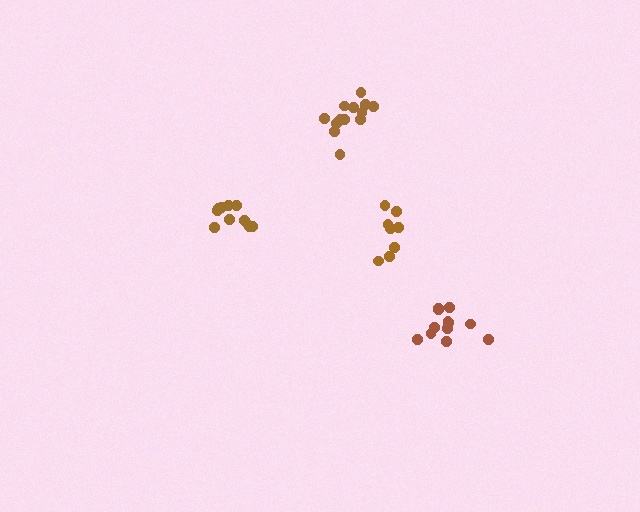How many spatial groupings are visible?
There are 4 spatial groupings.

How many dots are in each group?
Group 1: 11 dots, Group 2: 8 dots, Group 3: 13 dots, Group 4: 12 dots (44 total).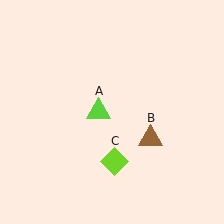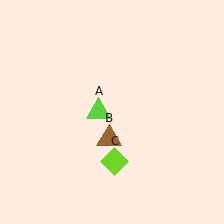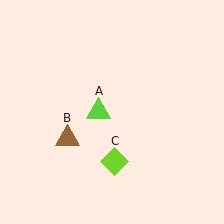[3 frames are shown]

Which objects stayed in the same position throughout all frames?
Lime triangle (object A) and lime diamond (object C) remained stationary.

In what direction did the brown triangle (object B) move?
The brown triangle (object B) moved left.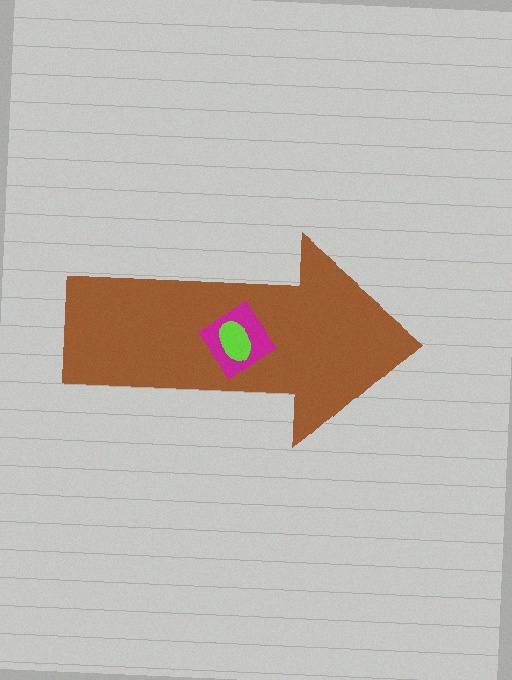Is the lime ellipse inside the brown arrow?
Yes.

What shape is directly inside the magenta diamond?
The lime ellipse.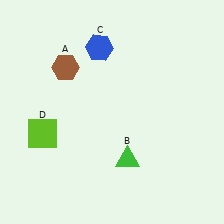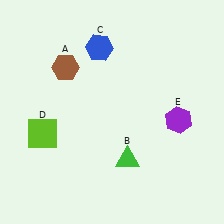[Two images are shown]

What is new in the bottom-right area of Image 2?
A purple hexagon (E) was added in the bottom-right area of Image 2.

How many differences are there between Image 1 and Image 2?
There is 1 difference between the two images.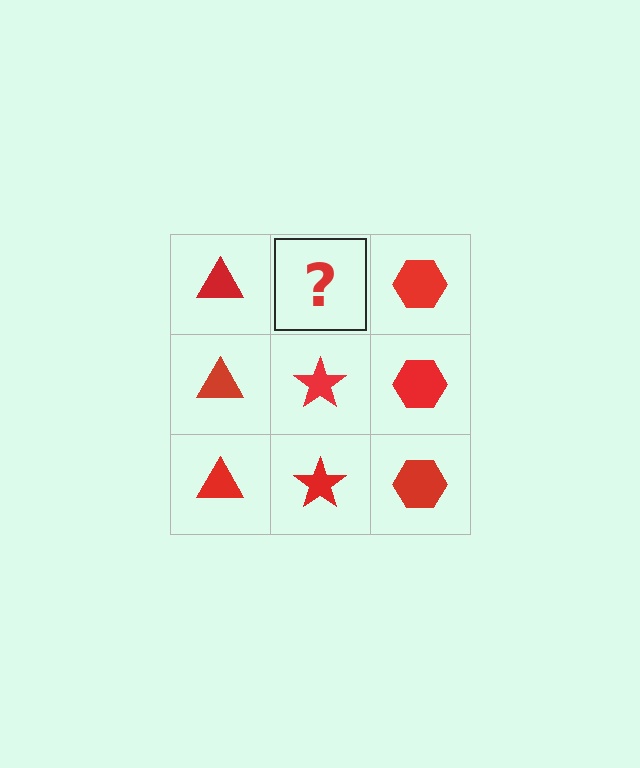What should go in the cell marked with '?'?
The missing cell should contain a red star.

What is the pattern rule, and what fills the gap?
The rule is that each column has a consistent shape. The gap should be filled with a red star.